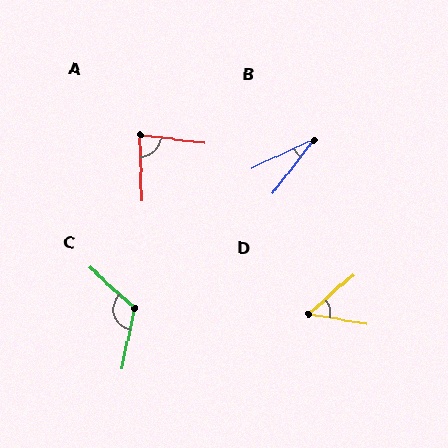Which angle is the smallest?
B, at approximately 28 degrees.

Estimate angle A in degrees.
Approximately 81 degrees.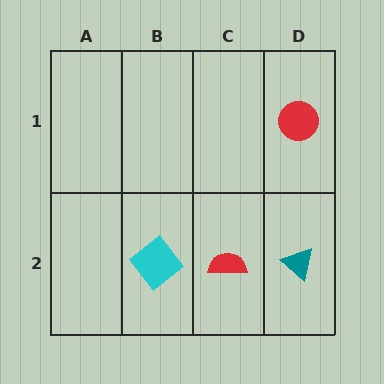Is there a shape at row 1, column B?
No, that cell is empty.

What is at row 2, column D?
A teal triangle.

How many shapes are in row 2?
3 shapes.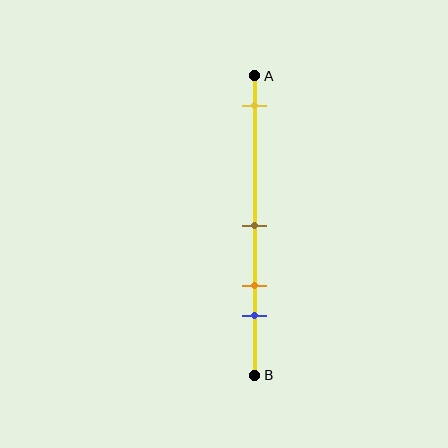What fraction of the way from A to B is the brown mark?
The brown mark is approximately 50% (0.5) of the way from A to B.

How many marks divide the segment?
There are 4 marks dividing the segment.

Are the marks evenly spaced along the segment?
No, the marks are not evenly spaced.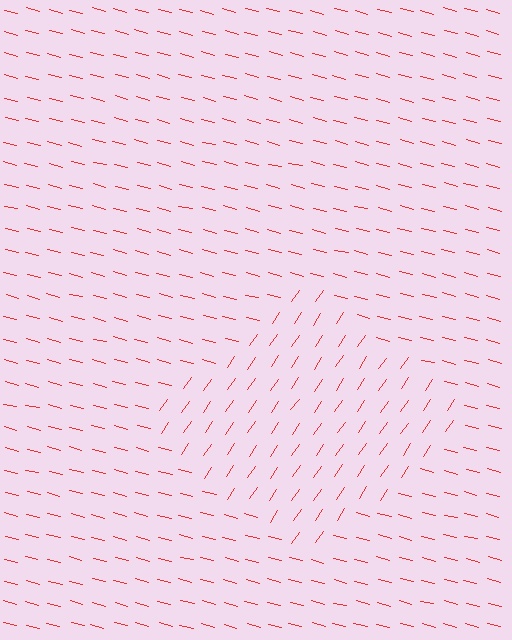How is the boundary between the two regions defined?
The boundary is defined purely by a change in line orientation (approximately 70 degrees difference). All lines are the same color and thickness.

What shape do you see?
I see a diamond.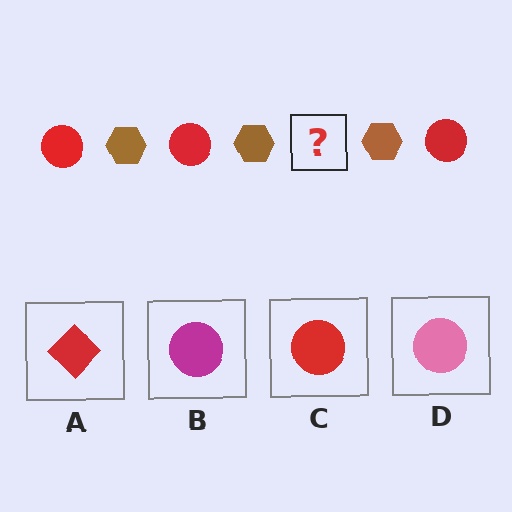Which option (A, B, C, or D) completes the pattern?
C.